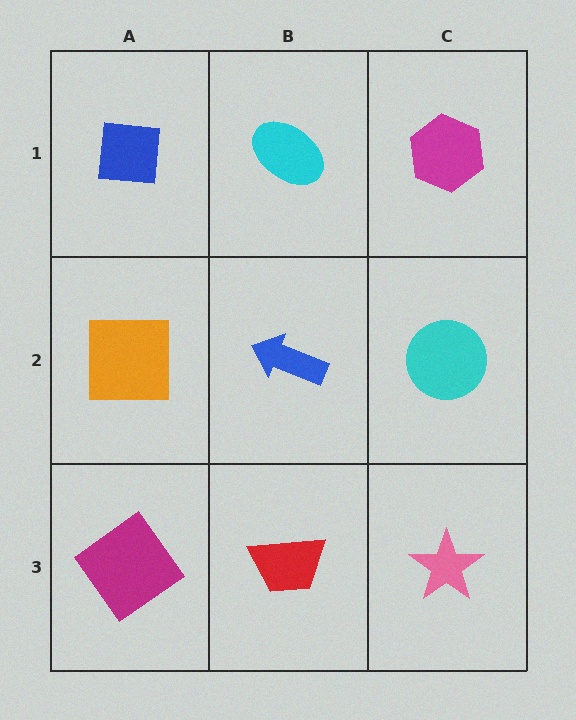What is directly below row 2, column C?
A pink star.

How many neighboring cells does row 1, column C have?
2.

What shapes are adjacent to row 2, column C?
A magenta hexagon (row 1, column C), a pink star (row 3, column C), a blue arrow (row 2, column B).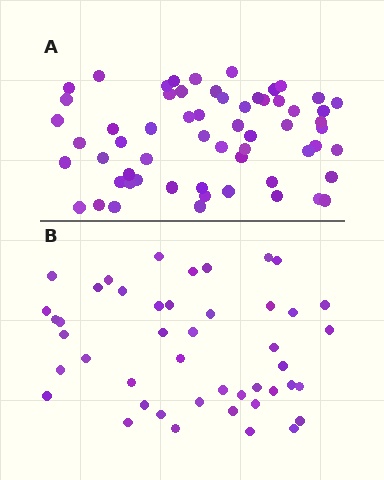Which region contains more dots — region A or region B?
Region A (the top region) has more dots.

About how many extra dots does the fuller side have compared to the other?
Region A has approximately 15 more dots than region B.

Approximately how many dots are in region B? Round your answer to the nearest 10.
About 40 dots. (The exact count is 45, which rounds to 40.)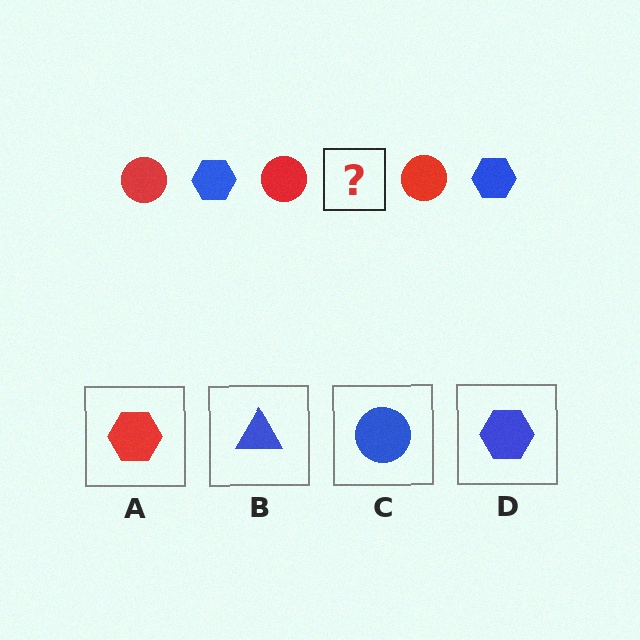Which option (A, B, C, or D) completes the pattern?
D.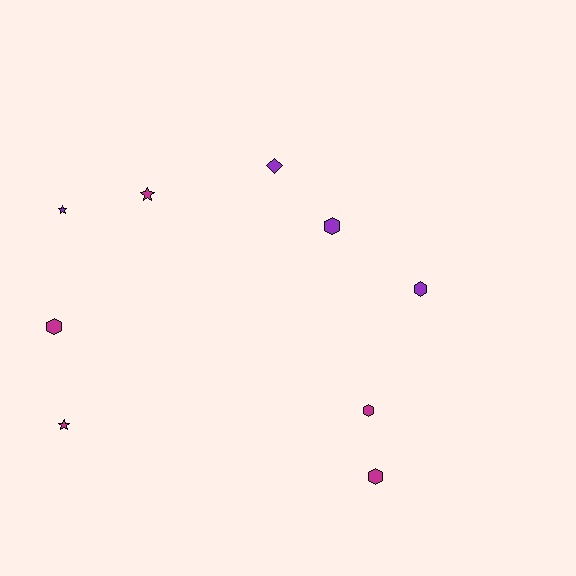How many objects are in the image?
There are 9 objects.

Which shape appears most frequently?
Hexagon, with 5 objects.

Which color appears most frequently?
Magenta, with 5 objects.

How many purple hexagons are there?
There are 2 purple hexagons.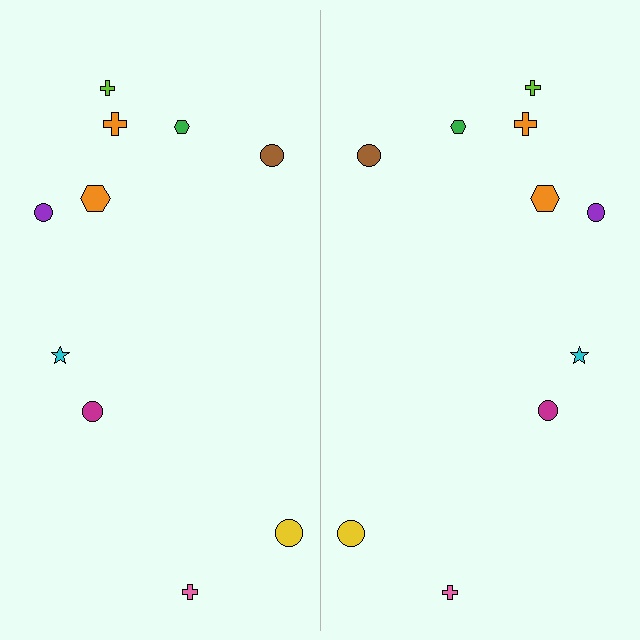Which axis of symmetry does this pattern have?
The pattern has a vertical axis of symmetry running through the center of the image.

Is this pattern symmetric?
Yes, this pattern has bilateral (reflection) symmetry.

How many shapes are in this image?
There are 20 shapes in this image.